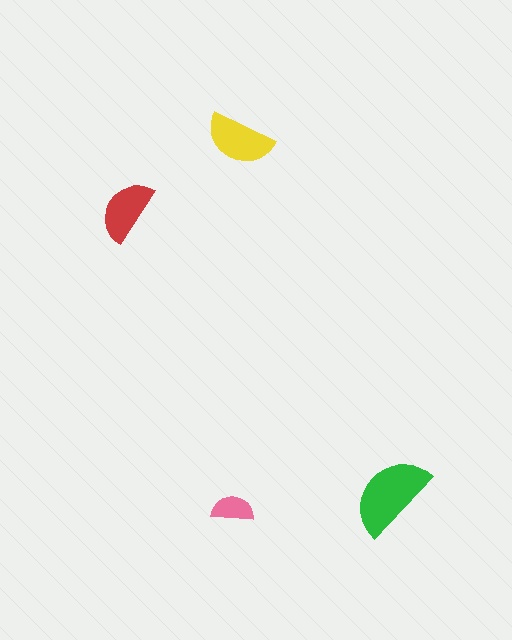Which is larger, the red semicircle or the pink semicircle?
The red one.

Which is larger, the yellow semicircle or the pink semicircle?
The yellow one.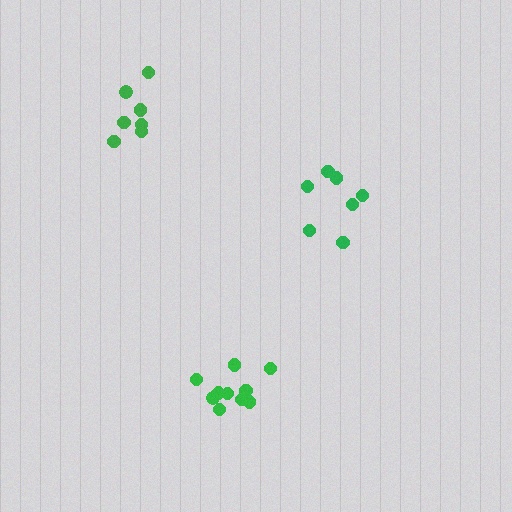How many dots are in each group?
Group 1: 7 dots, Group 2: 7 dots, Group 3: 10 dots (24 total).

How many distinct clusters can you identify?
There are 3 distinct clusters.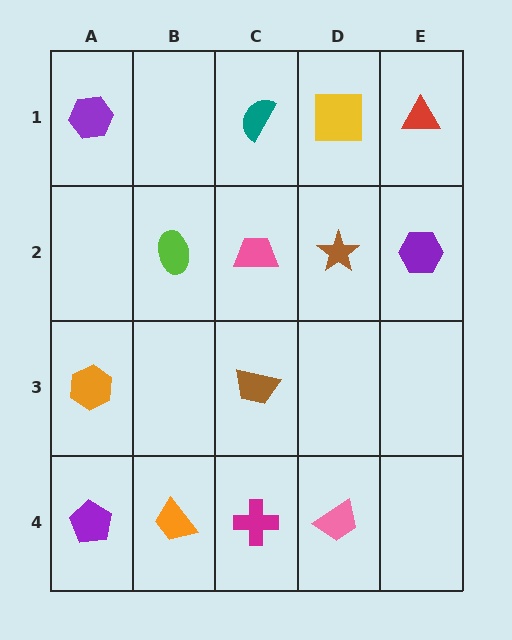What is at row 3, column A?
An orange hexagon.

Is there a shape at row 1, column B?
No, that cell is empty.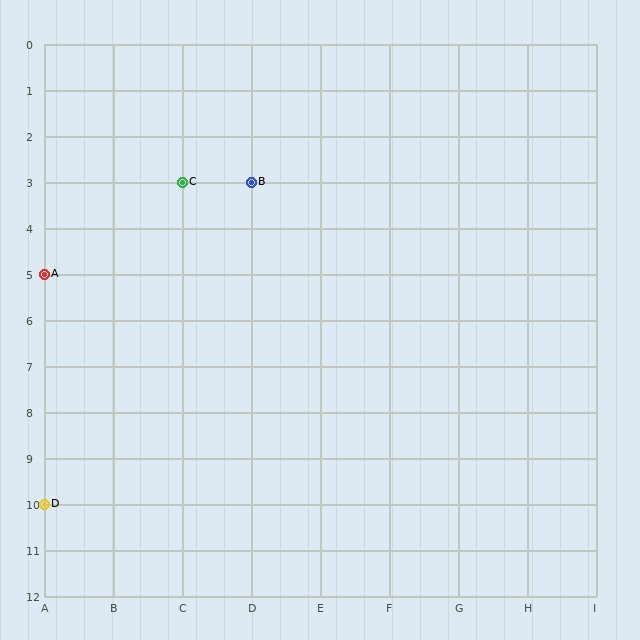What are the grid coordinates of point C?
Point C is at grid coordinates (C, 3).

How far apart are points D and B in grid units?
Points D and B are 3 columns and 7 rows apart (about 7.6 grid units diagonally).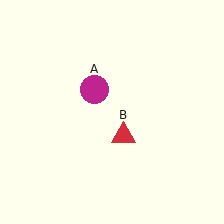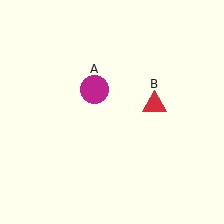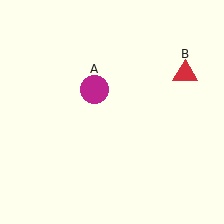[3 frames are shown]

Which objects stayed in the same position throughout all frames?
Magenta circle (object A) remained stationary.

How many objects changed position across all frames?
1 object changed position: red triangle (object B).